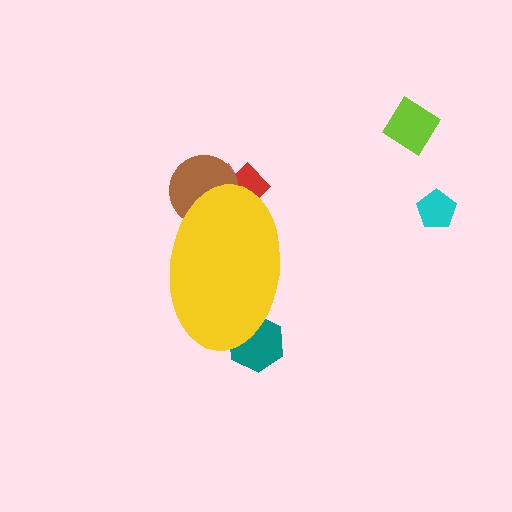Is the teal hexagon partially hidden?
Yes, the teal hexagon is partially hidden behind the yellow ellipse.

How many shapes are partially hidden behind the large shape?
4 shapes are partially hidden.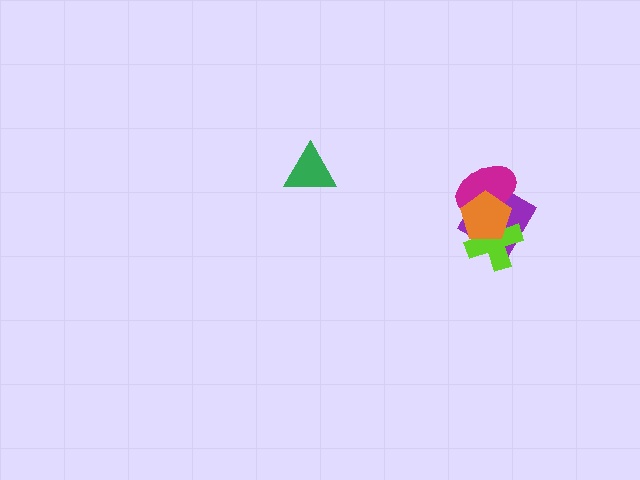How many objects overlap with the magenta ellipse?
3 objects overlap with the magenta ellipse.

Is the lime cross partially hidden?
Yes, it is partially covered by another shape.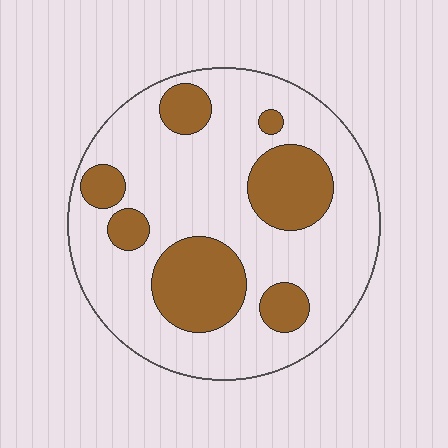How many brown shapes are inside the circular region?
7.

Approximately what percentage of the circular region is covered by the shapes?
Approximately 25%.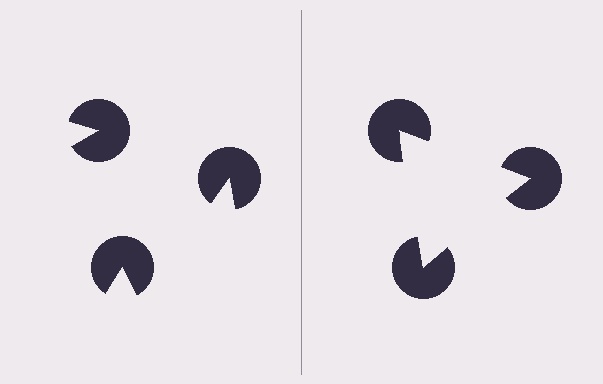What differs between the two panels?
The pac-man discs are positioned identically on both sides; only the wedge orientations differ. On the right they align to a triangle; on the left they are misaligned.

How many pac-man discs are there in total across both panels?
6 — 3 on each side.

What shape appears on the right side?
An illusory triangle.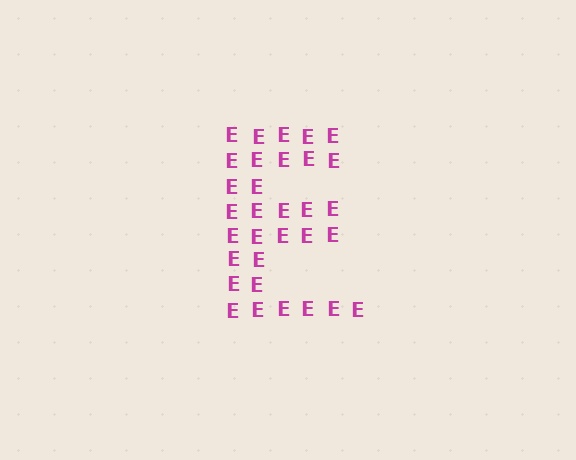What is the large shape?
The large shape is the letter E.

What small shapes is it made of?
It is made of small letter E's.